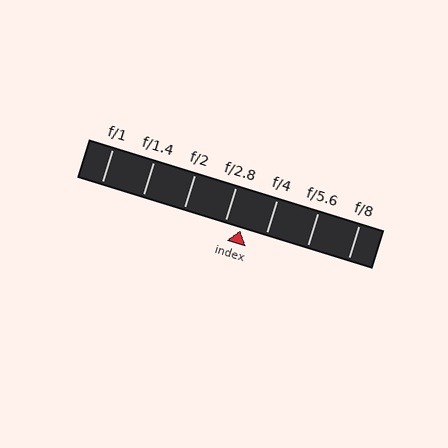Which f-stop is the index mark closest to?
The index mark is closest to f/2.8.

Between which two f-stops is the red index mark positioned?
The index mark is between f/2.8 and f/4.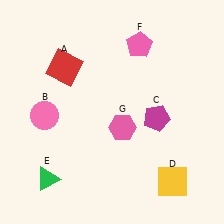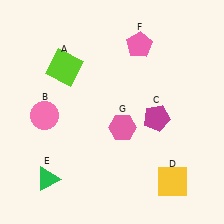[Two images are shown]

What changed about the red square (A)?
In Image 1, A is red. In Image 2, it changed to lime.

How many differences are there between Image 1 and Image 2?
There is 1 difference between the two images.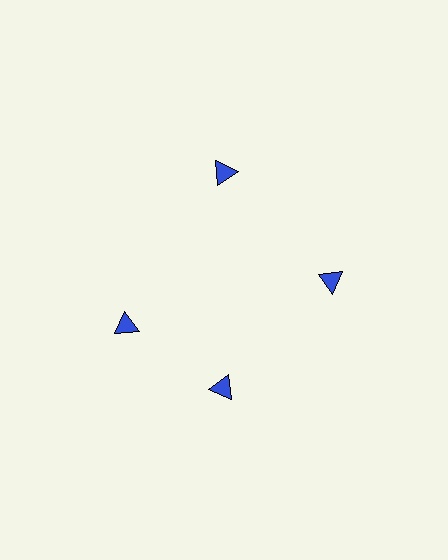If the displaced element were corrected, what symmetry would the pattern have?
It would have 4-fold rotational symmetry — the pattern would map onto itself every 90 degrees.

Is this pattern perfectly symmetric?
No. The 4 blue triangles are arranged in a ring, but one element near the 9 o'clock position is rotated out of alignment along the ring, breaking the 4-fold rotational symmetry.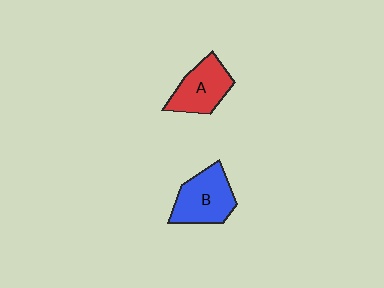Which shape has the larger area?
Shape B (blue).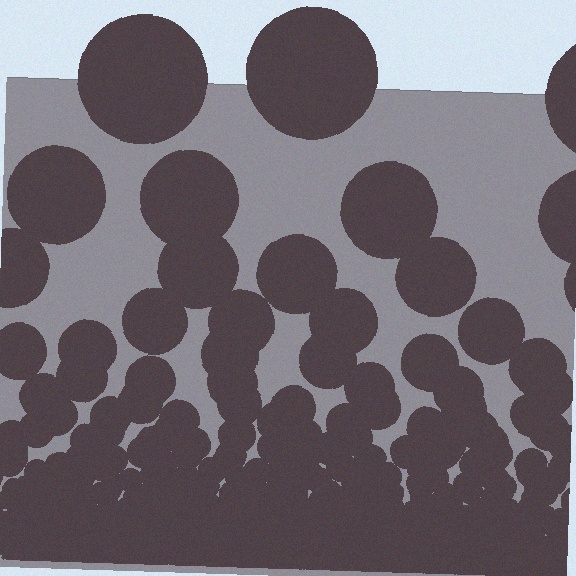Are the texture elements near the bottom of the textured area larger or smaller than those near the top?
Smaller. The gradient is inverted — elements near the bottom are smaller and denser.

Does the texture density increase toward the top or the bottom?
Density increases toward the bottom.